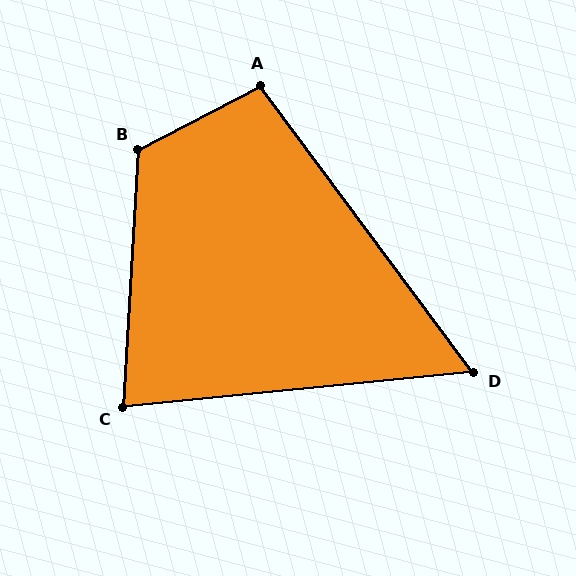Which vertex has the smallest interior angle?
D, at approximately 59 degrees.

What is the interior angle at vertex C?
Approximately 81 degrees (acute).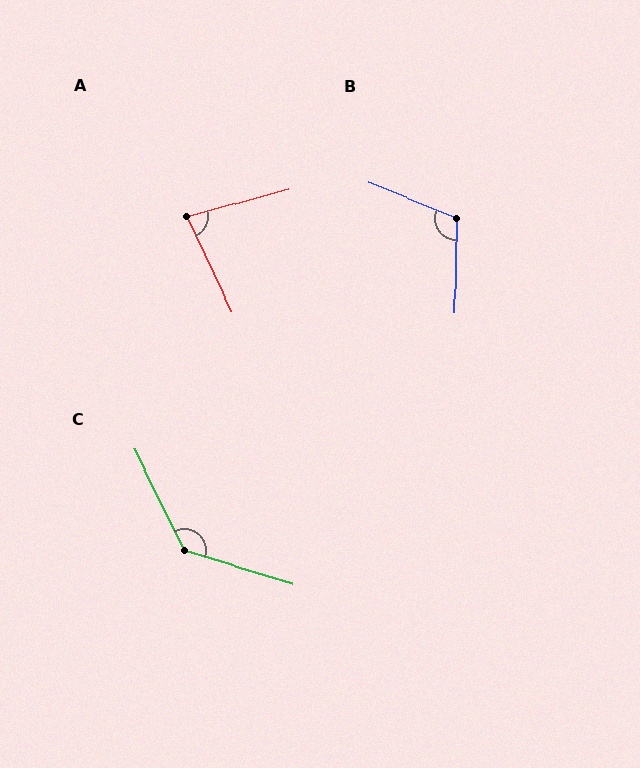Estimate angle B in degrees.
Approximately 111 degrees.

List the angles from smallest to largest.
A (80°), B (111°), C (134°).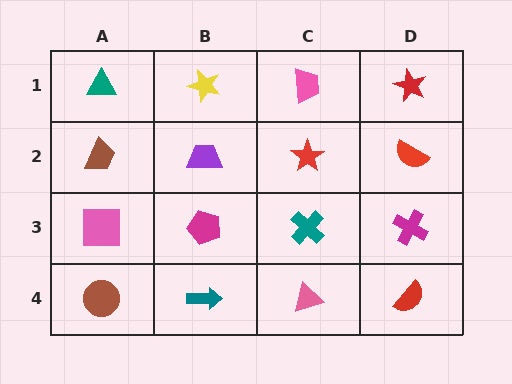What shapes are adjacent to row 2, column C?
A pink trapezoid (row 1, column C), a teal cross (row 3, column C), a purple trapezoid (row 2, column B), a red semicircle (row 2, column D).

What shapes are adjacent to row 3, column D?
A red semicircle (row 2, column D), a red semicircle (row 4, column D), a teal cross (row 3, column C).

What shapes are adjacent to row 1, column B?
A purple trapezoid (row 2, column B), a teal triangle (row 1, column A), a pink trapezoid (row 1, column C).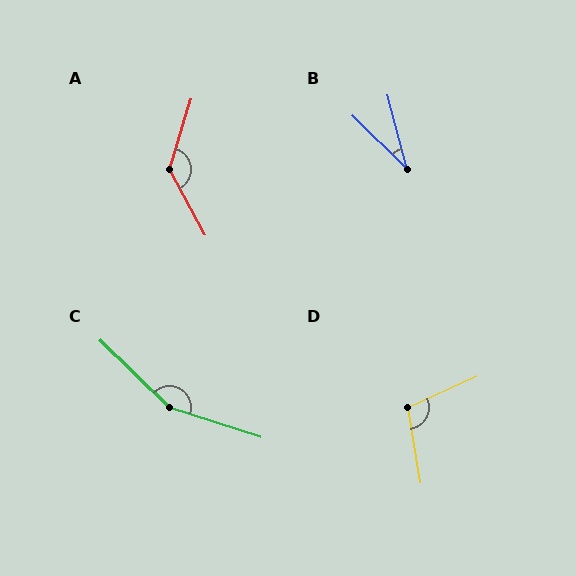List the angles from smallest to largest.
B (31°), D (105°), A (135°), C (154°).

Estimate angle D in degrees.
Approximately 105 degrees.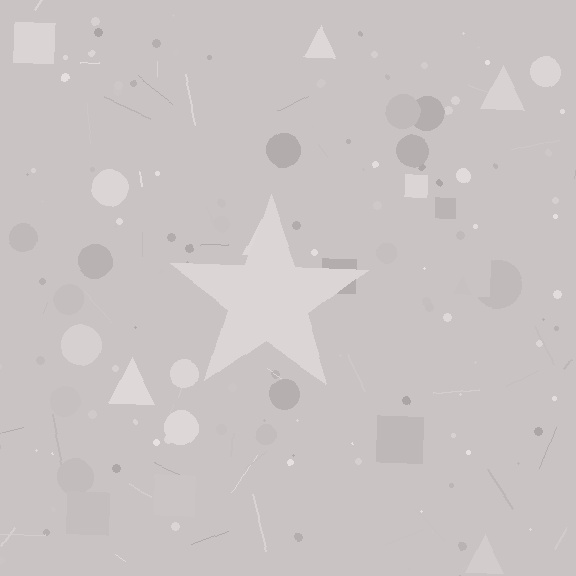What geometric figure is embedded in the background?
A star is embedded in the background.